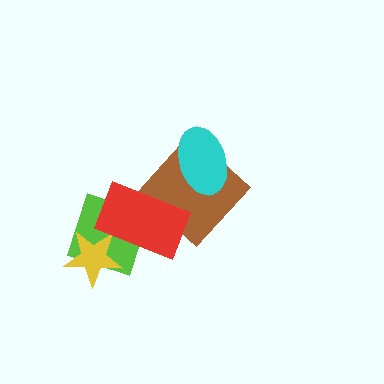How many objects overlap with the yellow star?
2 objects overlap with the yellow star.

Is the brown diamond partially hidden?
Yes, it is partially covered by another shape.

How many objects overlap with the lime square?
2 objects overlap with the lime square.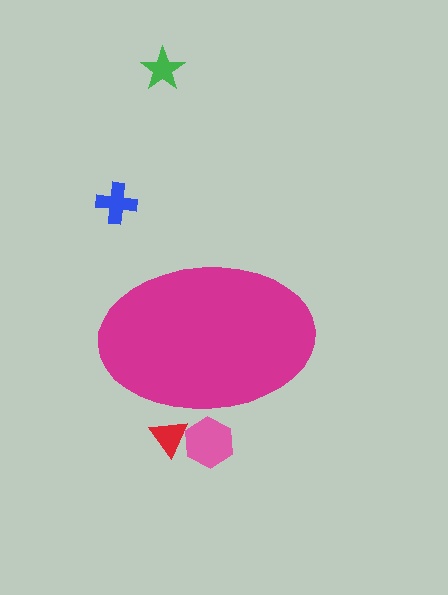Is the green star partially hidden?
No, the green star is fully visible.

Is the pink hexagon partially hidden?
Yes, the pink hexagon is partially hidden behind the magenta ellipse.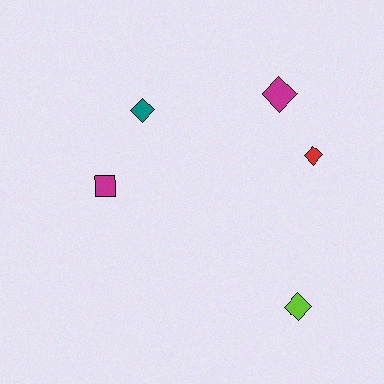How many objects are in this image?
There are 5 objects.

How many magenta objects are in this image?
There are 2 magenta objects.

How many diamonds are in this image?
There are 4 diamonds.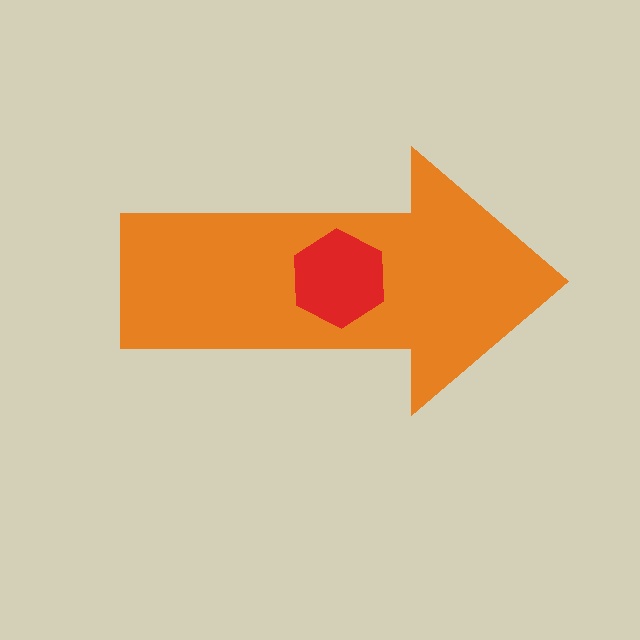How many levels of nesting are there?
2.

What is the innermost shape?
The red hexagon.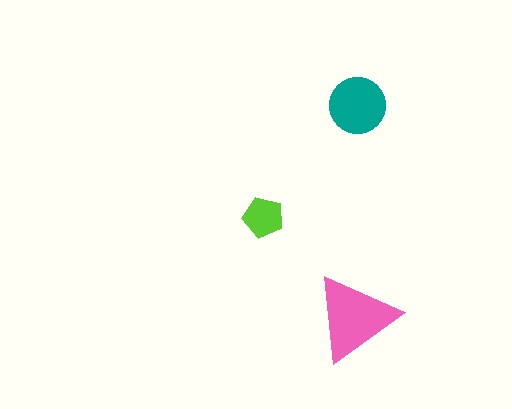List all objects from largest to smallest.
The pink triangle, the teal circle, the lime pentagon.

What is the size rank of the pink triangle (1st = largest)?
1st.